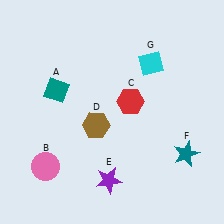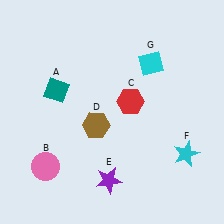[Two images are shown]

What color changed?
The star (F) changed from teal in Image 1 to cyan in Image 2.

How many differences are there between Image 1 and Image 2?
There is 1 difference between the two images.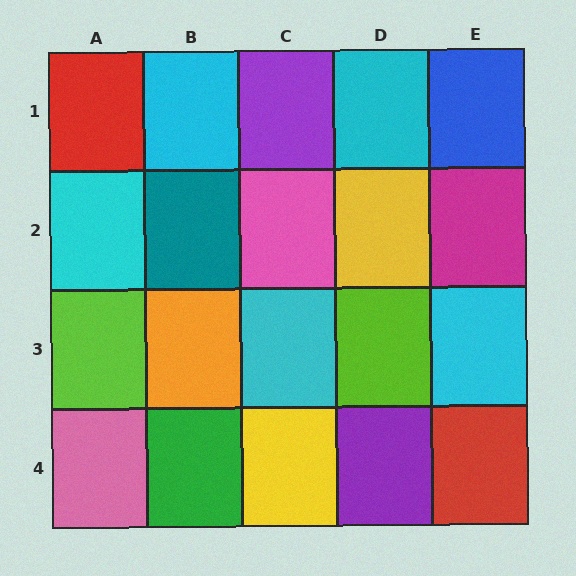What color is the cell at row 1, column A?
Red.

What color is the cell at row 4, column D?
Purple.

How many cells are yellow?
2 cells are yellow.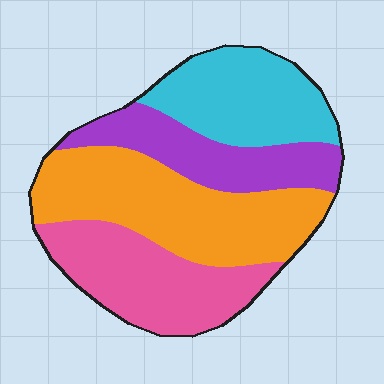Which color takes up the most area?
Orange, at roughly 35%.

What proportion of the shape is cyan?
Cyan takes up about one fifth (1/5) of the shape.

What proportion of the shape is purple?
Purple covers roughly 20% of the shape.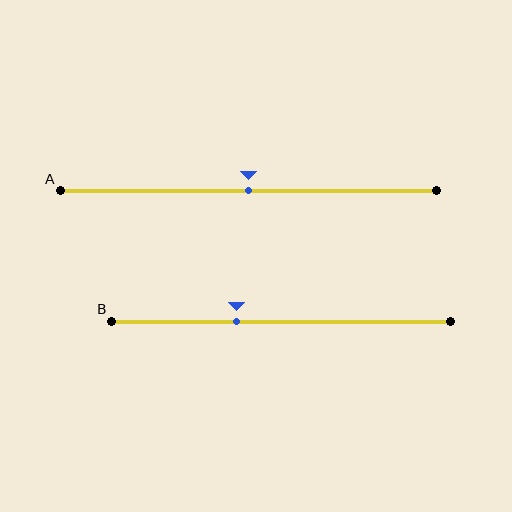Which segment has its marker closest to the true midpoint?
Segment A has its marker closest to the true midpoint.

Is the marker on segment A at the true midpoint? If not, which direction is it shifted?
Yes, the marker on segment A is at the true midpoint.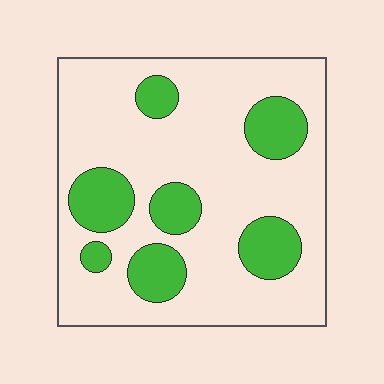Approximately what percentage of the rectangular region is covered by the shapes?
Approximately 25%.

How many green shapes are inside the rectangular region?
7.